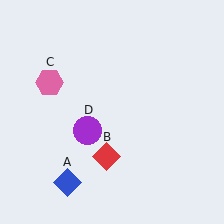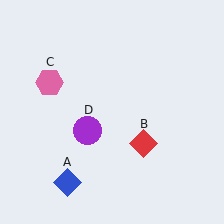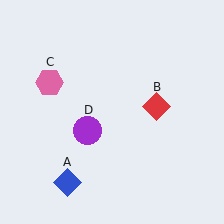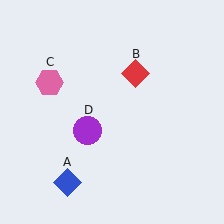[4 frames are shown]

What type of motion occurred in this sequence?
The red diamond (object B) rotated counterclockwise around the center of the scene.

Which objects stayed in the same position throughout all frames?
Blue diamond (object A) and pink hexagon (object C) and purple circle (object D) remained stationary.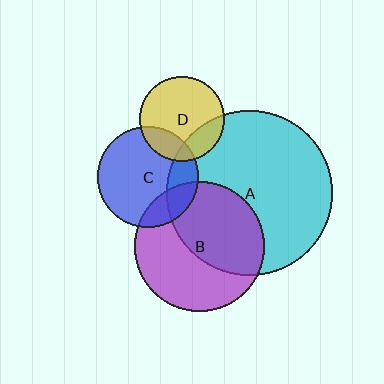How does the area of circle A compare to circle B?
Approximately 1.6 times.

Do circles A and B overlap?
Yes.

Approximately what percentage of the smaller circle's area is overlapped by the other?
Approximately 50%.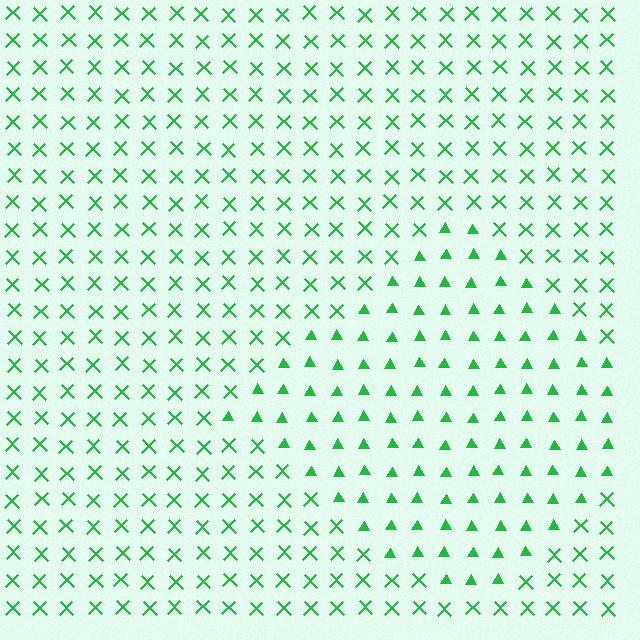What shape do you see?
I see a diamond.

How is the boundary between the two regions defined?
The boundary is defined by a change in element shape: triangles inside vs. X marks outside. All elements share the same color and spacing.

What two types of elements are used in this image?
The image uses triangles inside the diamond region and X marks outside it.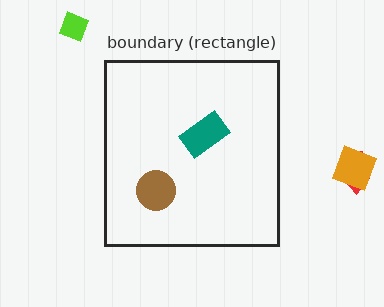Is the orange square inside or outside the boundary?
Outside.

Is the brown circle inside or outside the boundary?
Inside.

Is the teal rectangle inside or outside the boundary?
Inside.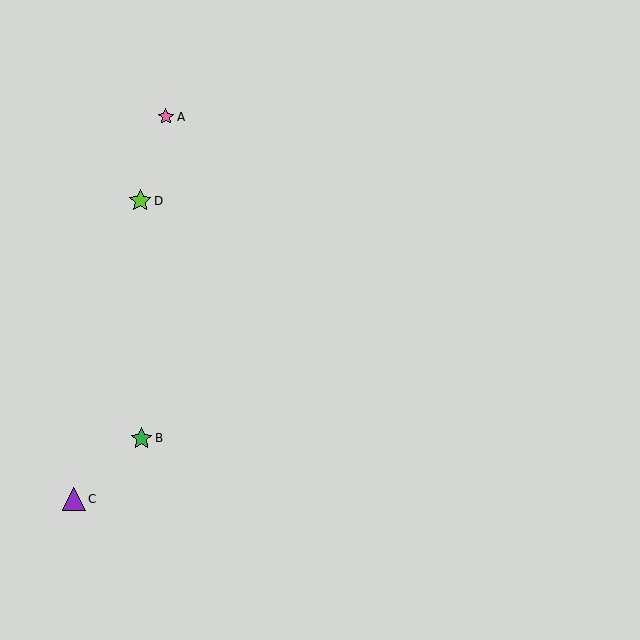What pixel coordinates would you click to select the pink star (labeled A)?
Click at (166, 117) to select the pink star A.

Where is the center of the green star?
The center of the green star is at (142, 438).